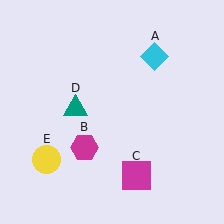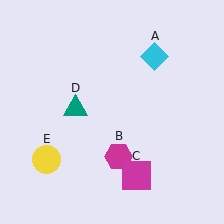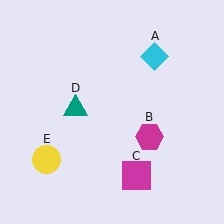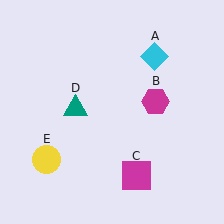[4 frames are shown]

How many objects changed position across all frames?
1 object changed position: magenta hexagon (object B).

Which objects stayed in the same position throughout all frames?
Cyan diamond (object A) and magenta square (object C) and teal triangle (object D) and yellow circle (object E) remained stationary.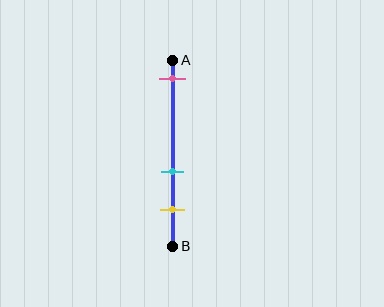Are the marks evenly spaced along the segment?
No, the marks are not evenly spaced.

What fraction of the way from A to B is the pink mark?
The pink mark is approximately 10% (0.1) of the way from A to B.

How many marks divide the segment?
There are 3 marks dividing the segment.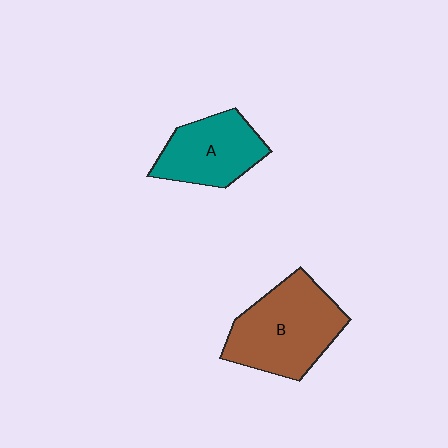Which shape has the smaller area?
Shape A (teal).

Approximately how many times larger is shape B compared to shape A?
Approximately 1.4 times.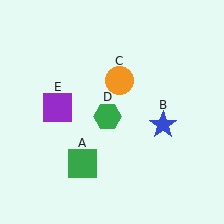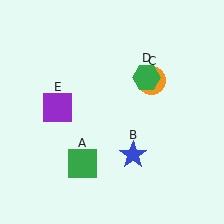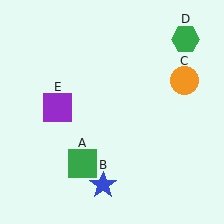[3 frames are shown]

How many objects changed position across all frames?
3 objects changed position: blue star (object B), orange circle (object C), green hexagon (object D).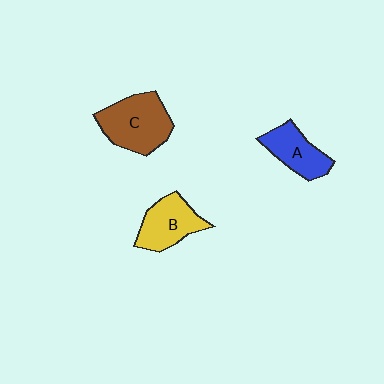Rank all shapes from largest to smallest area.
From largest to smallest: C (brown), B (yellow), A (blue).